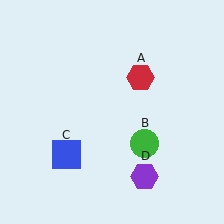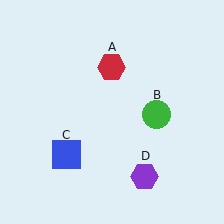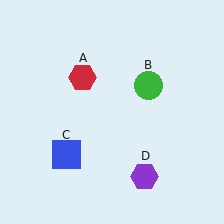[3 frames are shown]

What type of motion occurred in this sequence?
The red hexagon (object A), green circle (object B) rotated counterclockwise around the center of the scene.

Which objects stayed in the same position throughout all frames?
Blue square (object C) and purple hexagon (object D) remained stationary.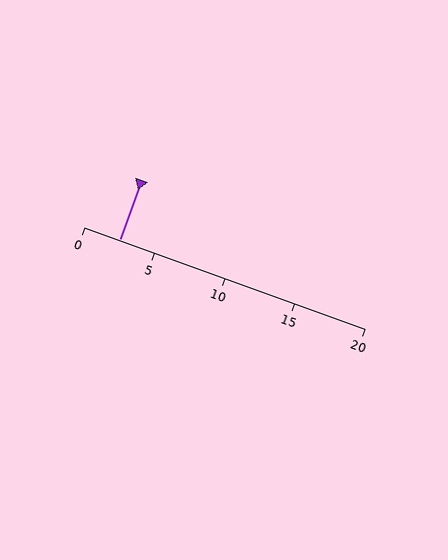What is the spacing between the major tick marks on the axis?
The major ticks are spaced 5 apart.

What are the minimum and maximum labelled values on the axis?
The axis runs from 0 to 20.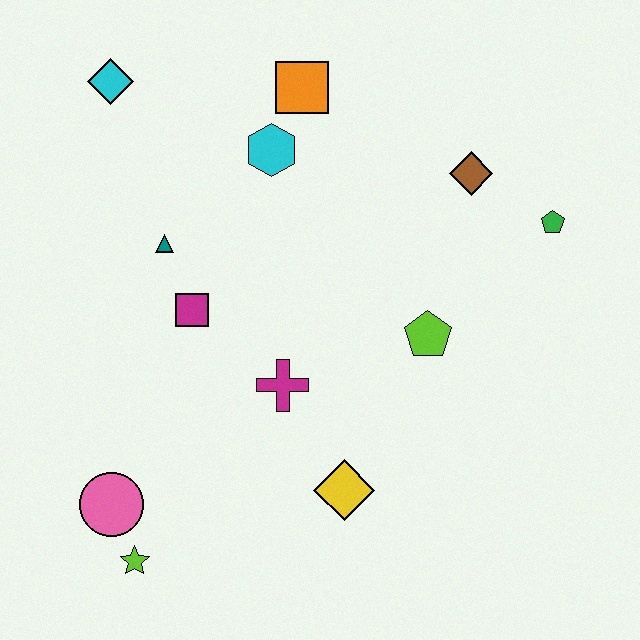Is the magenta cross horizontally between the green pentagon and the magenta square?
Yes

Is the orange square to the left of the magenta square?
No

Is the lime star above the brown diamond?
No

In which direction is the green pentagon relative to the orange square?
The green pentagon is to the right of the orange square.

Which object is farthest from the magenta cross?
The cyan diamond is farthest from the magenta cross.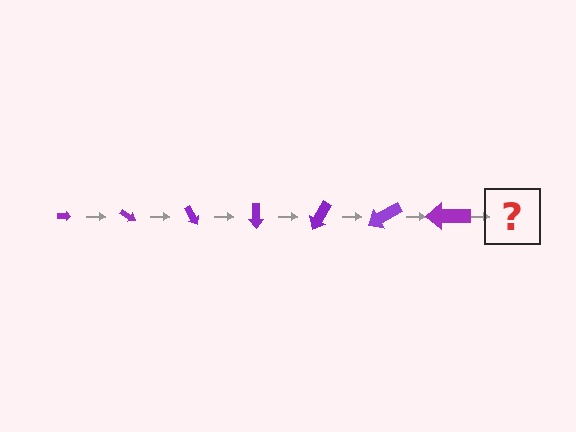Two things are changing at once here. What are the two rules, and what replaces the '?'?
The two rules are that the arrow grows larger each step and it rotates 30 degrees each step. The '?' should be an arrow, larger than the previous one and rotated 210 degrees from the start.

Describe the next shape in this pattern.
It should be an arrow, larger than the previous one and rotated 210 degrees from the start.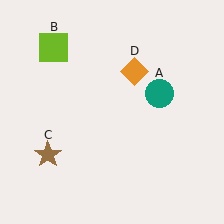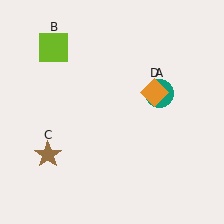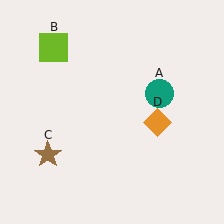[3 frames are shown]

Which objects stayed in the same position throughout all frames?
Teal circle (object A) and lime square (object B) and brown star (object C) remained stationary.